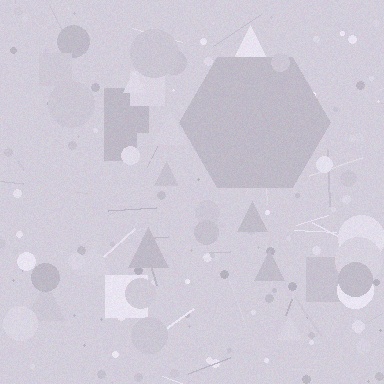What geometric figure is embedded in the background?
A hexagon is embedded in the background.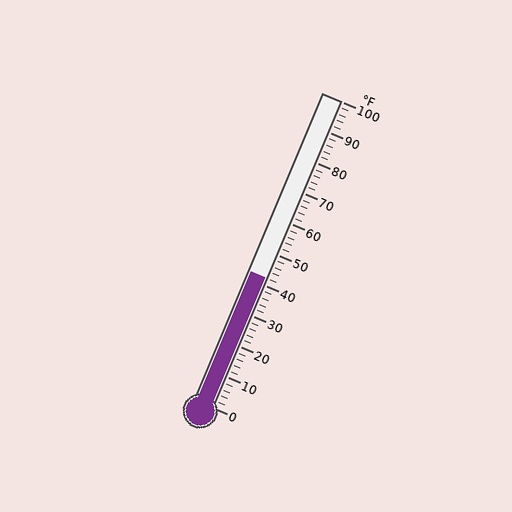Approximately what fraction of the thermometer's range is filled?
The thermometer is filled to approximately 40% of its range.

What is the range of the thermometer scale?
The thermometer scale ranges from 0°F to 100°F.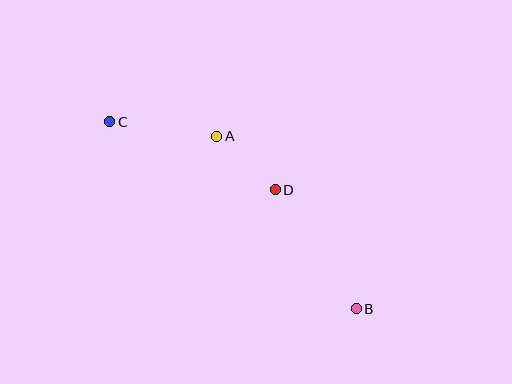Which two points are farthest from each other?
Points B and C are farthest from each other.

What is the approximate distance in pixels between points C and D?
The distance between C and D is approximately 179 pixels.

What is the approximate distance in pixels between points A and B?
The distance between A and B is approximately 222 pixels.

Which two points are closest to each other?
Points A and D are closest to each other.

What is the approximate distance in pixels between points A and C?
The distance between A and C is approximately 108 pixels.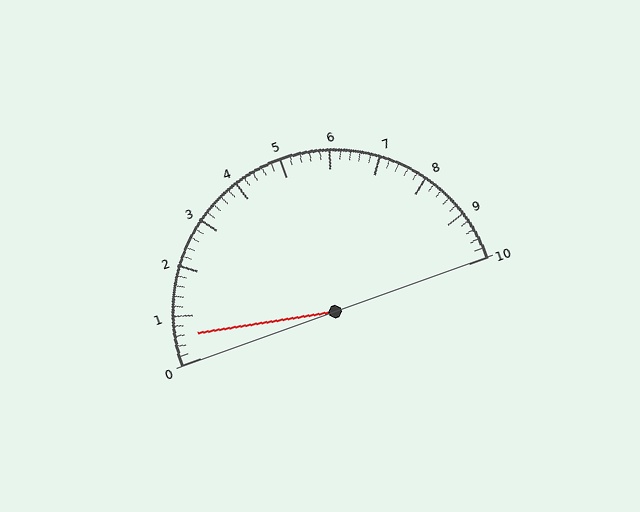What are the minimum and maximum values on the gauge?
The gauge ranges from 0 to 10.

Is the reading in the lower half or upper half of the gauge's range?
The reading is in the lower half of the range (0 to 10).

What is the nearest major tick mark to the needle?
The nearest major tick mark is 1.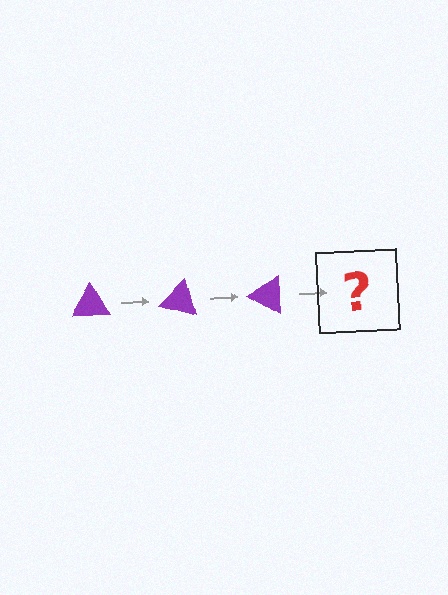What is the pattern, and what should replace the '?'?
The pattern is that the triangle rotates 15 degrees each step. The '?' should be a purple triangle rotated 45 degrees.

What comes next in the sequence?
The next element should be a purple triangle rotated 45 degrees.